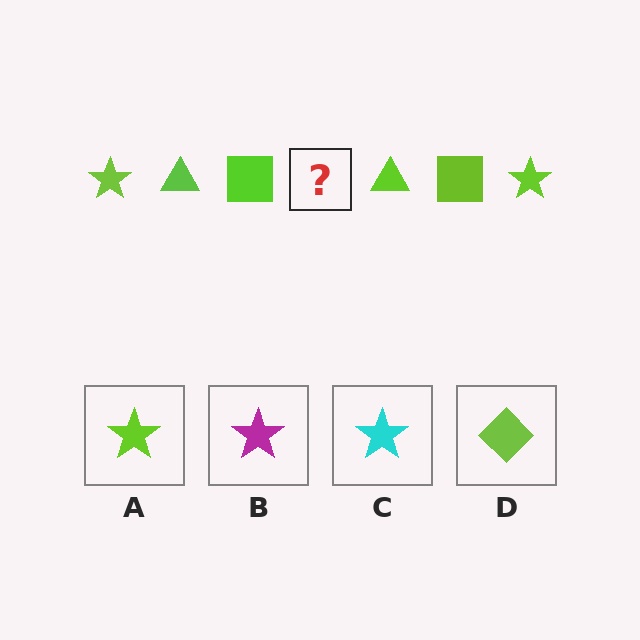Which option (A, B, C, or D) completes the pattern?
A.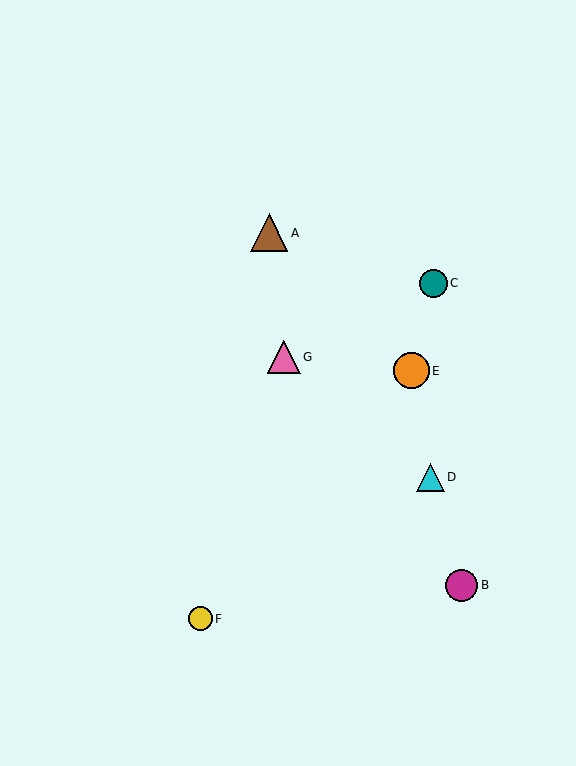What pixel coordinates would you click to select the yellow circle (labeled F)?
Click at (200, 619) to select the yellow circle F.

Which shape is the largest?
The brown triangle (labeled A) is the largest.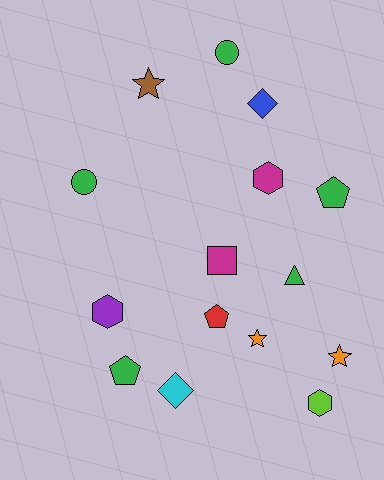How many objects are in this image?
There are 15 objects.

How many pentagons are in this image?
There are 3 pentagons.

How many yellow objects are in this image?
There are no yellow objects.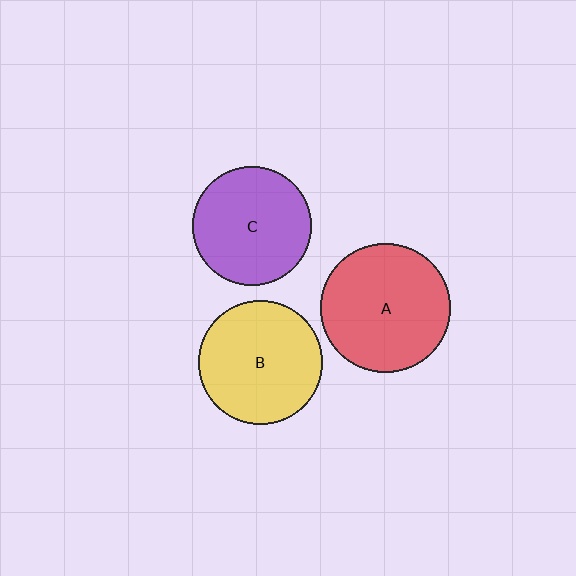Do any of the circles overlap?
No, none of the circles overlap.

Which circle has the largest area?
Circle A (red).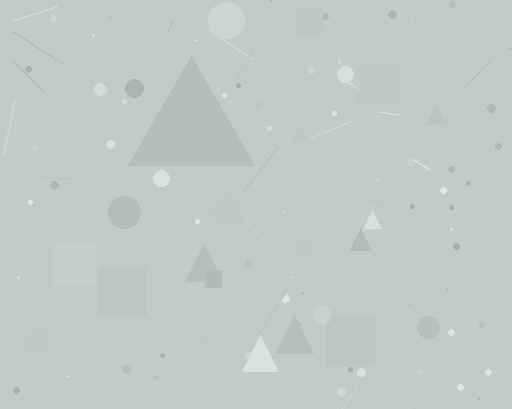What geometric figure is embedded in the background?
A triangle is embedded in the background.